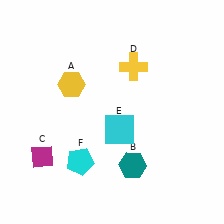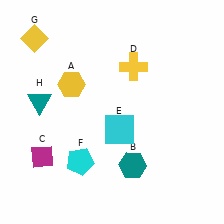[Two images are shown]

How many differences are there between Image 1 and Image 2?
There are 2 differences between the two images.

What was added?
A yellow diamond (G), a teal triangle (H) were added in Image 2.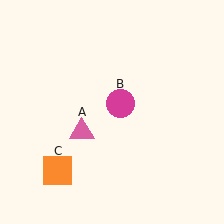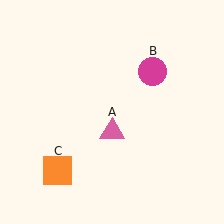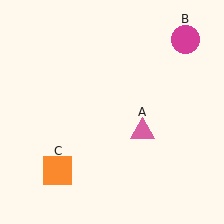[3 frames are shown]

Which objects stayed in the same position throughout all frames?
Orange square (object C) remained stationary.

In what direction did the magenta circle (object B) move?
The magenta circle (object B) moved up and to the right.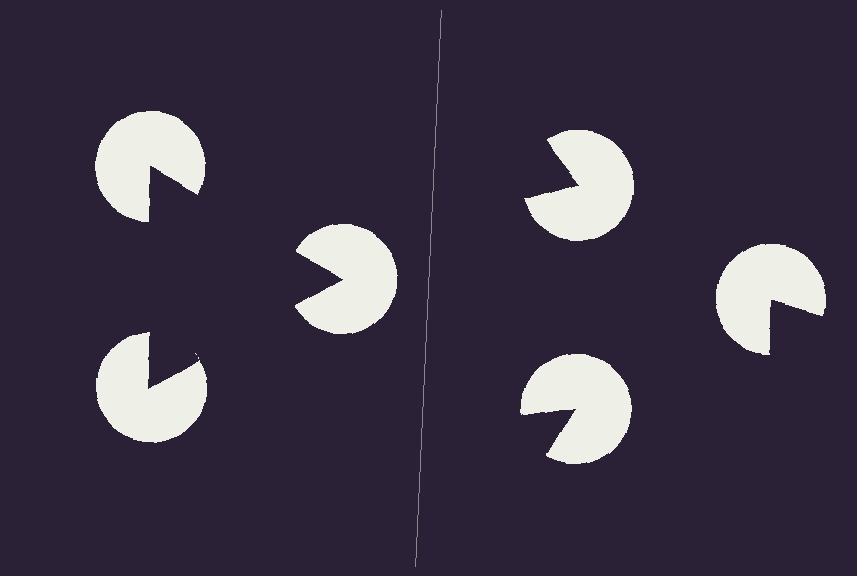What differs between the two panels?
The pac-man discs are positioned identically on both sides; only the wedge orientations differ. On the left they align to a triangle; on the right they are misaligned.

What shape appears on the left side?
An illusory triangle.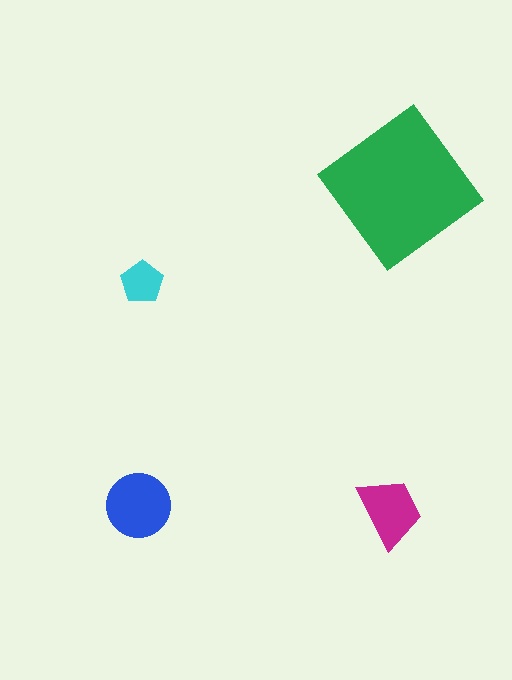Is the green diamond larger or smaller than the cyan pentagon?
Larger.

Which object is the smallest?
The cyan pentagon.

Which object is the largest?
The green diamond.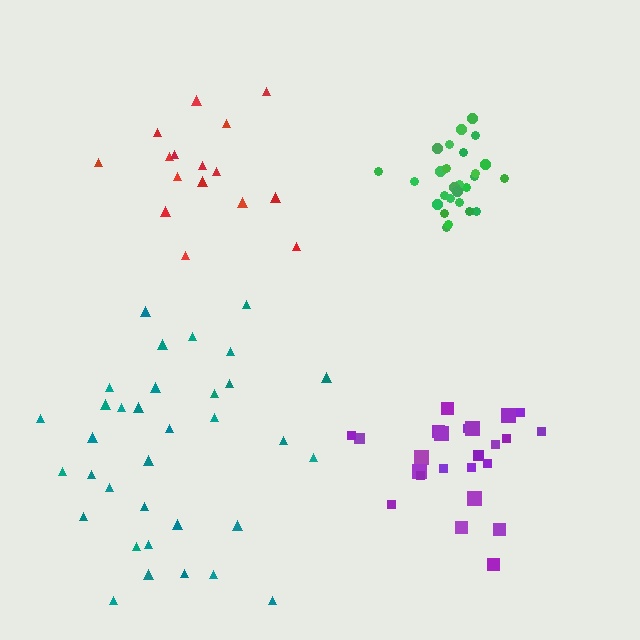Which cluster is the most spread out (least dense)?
Teal.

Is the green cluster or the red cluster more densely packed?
Green.